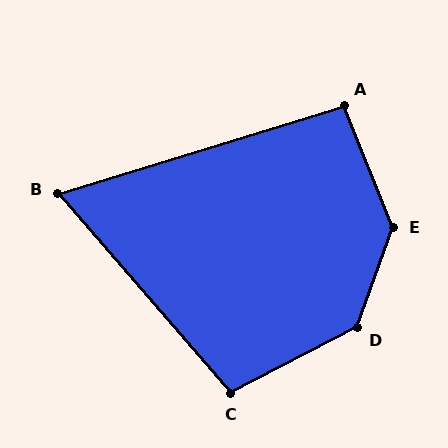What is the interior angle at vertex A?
Approximately 94 degrees (approximately right).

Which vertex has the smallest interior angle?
B, at approximately 66 degrees.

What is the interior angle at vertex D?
Approximately 137 degrees (obtuse).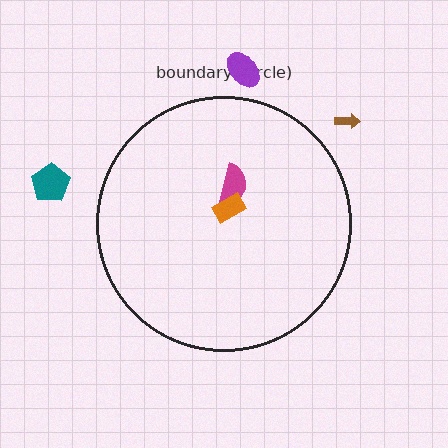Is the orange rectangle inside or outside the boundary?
Inside.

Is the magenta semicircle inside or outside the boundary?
Inside.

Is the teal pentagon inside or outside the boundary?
Outside.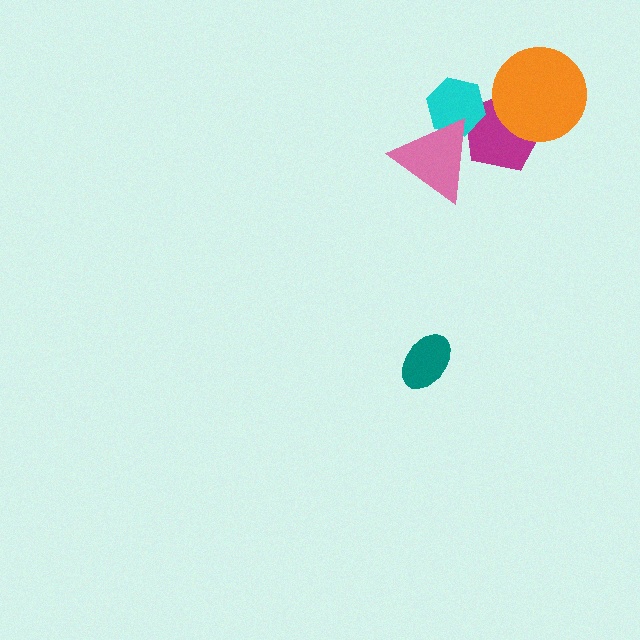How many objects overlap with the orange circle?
1 object overlaps with the orange circle.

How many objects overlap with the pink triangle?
2 objects overlap with the pink triangle.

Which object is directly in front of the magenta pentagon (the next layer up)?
The cyan hexagon is directly in front of the magenta pentagon.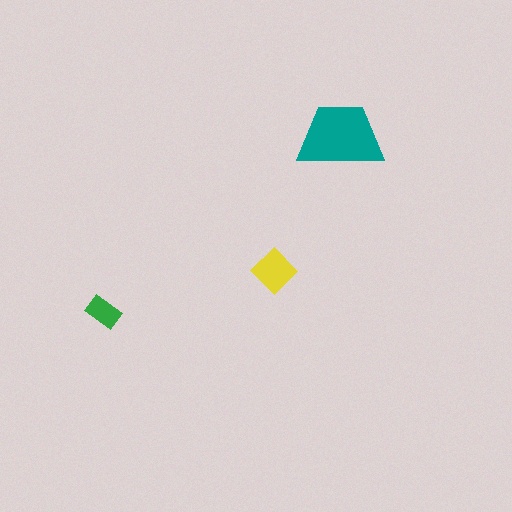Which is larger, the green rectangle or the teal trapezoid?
The teal trapezoid.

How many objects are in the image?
There are 3 objects in the image.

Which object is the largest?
The teal trapezoid.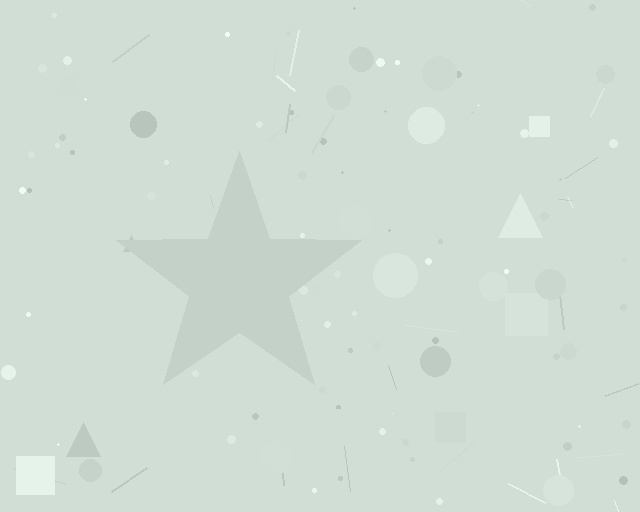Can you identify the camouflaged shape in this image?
The camouflaged shape is a star.